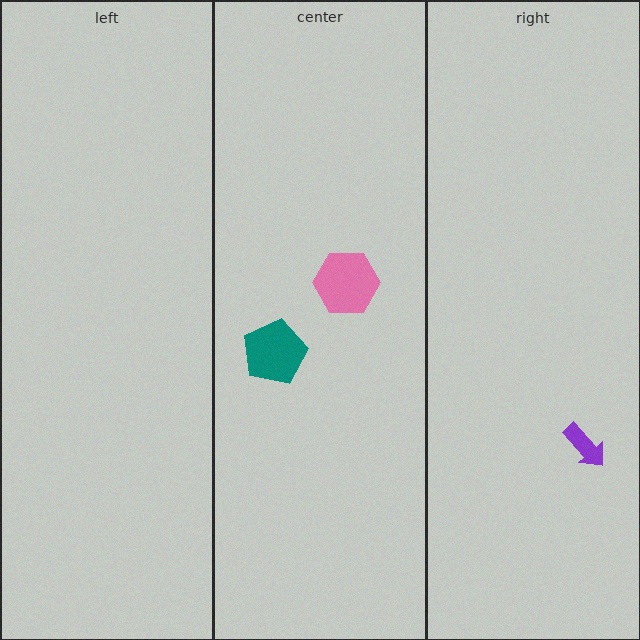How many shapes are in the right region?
1.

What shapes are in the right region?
The purple arrow.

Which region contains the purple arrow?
The right region.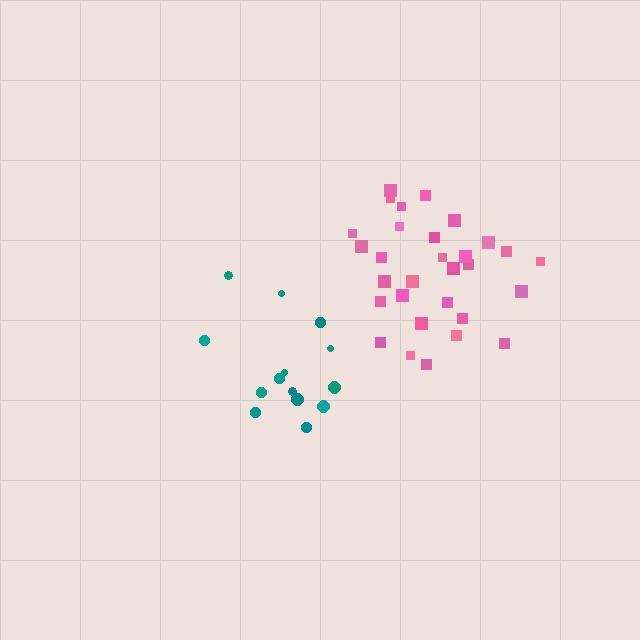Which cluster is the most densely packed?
Pink.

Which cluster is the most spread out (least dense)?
Teal.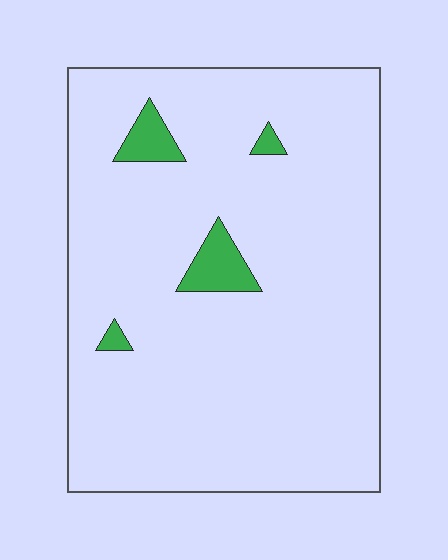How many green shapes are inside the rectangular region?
4.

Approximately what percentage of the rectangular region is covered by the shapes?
Approximately 5%.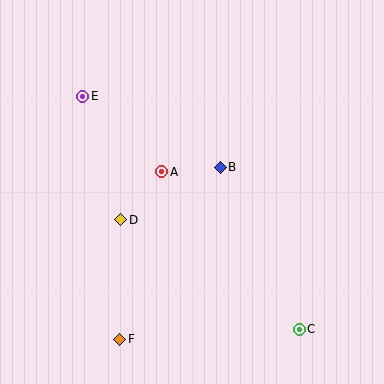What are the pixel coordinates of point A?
Point A is at (162, 172).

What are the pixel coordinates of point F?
Point F is at (120, 339).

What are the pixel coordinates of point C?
Point C is at (299, 329).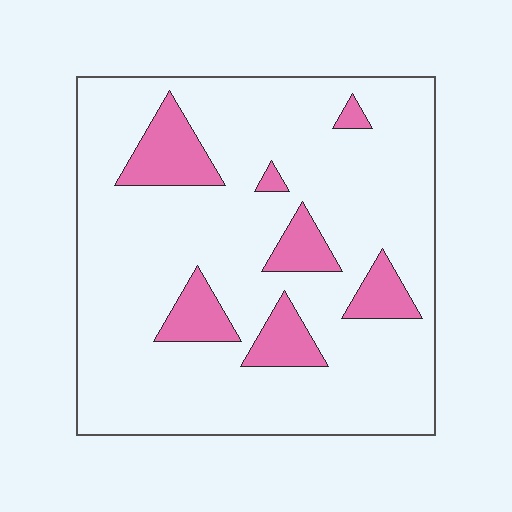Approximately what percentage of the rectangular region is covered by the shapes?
Approximately 15%.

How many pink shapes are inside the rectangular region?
7.